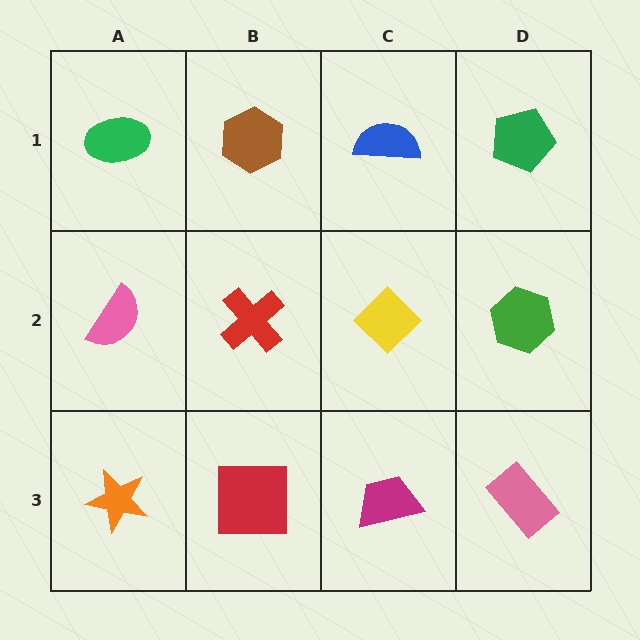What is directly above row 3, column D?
A green hexagon.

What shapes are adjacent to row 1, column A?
A pink semicircle (row 2, column A), a brown hexagon (row 1, column B).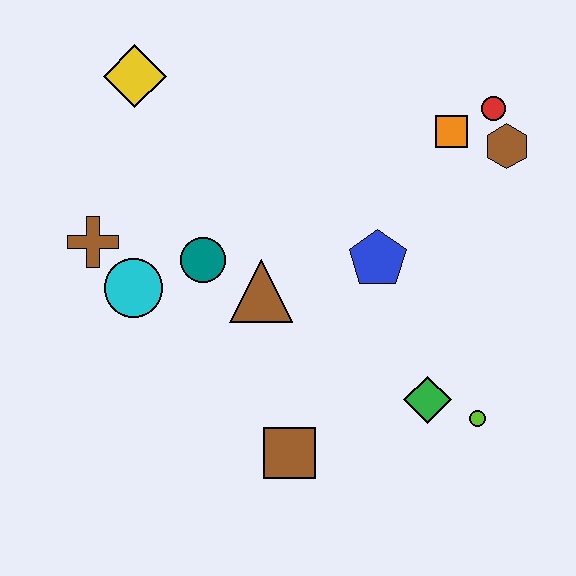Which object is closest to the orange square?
The red circle is closest to the orange square.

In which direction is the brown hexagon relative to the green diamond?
The brown hexagon is above the green diamond.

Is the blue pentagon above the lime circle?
Yes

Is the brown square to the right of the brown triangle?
Yes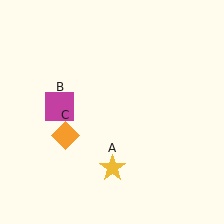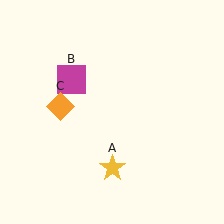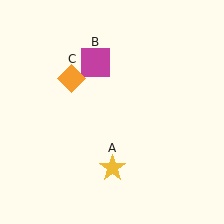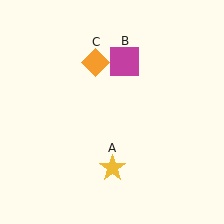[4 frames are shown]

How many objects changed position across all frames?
2 objects changed position: magenta square (object B), orange diamond (object C).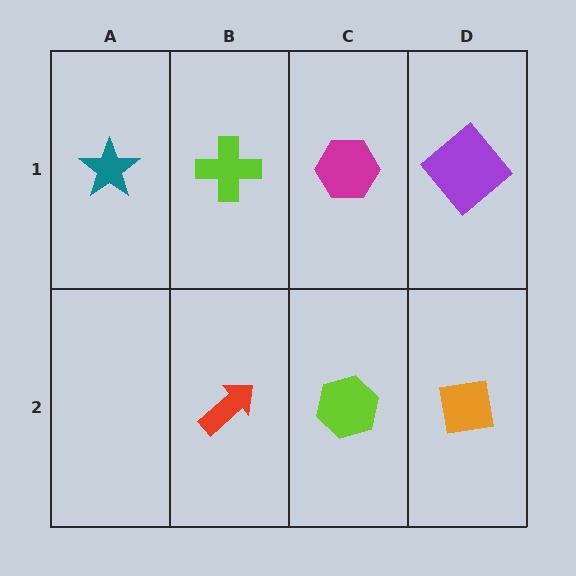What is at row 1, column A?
A teal star.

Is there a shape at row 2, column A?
No, that cell is empty.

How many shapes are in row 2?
3 shapes.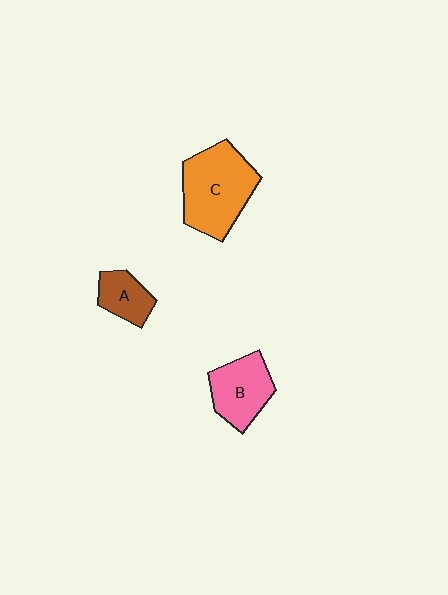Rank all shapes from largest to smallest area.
From largest to smallest: C (orange), B (pink), A (brown).